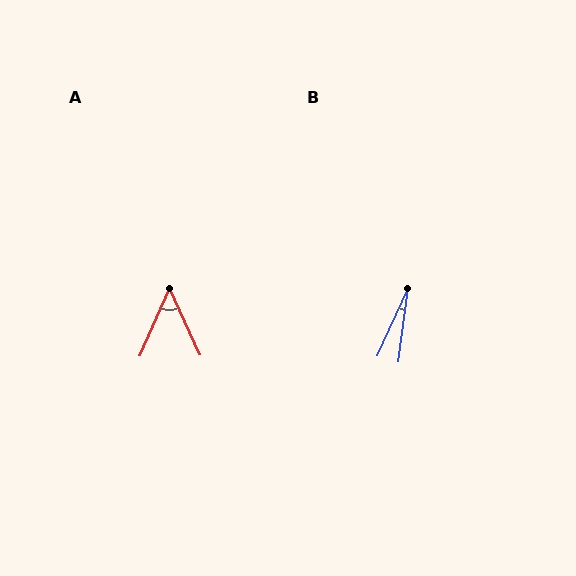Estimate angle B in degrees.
Approximately 17 degrees.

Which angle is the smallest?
B, at approximately 17 degrees.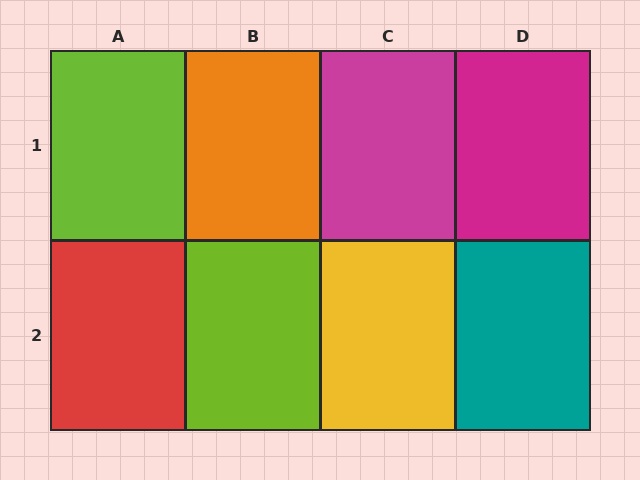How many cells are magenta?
2 cells are magenta.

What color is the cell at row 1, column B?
Orange.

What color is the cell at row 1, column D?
Magenta.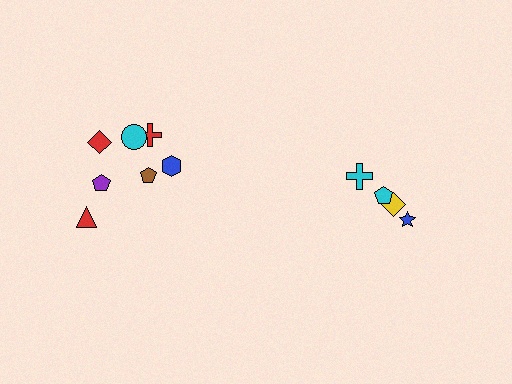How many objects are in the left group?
There are 7 objects.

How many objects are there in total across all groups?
There are 11 objects.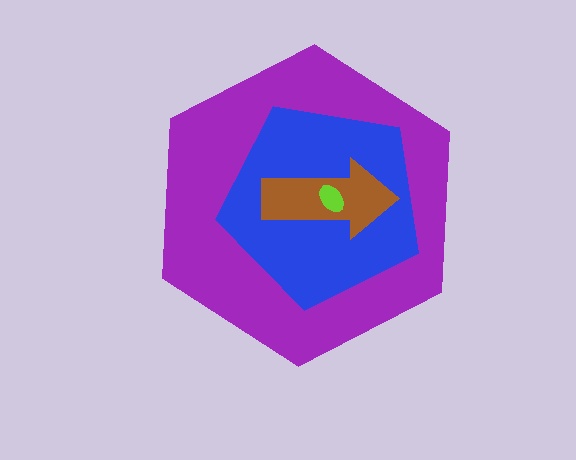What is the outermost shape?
The purple hexagon.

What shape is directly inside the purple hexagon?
The blue pentagon.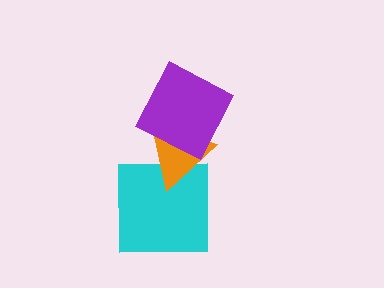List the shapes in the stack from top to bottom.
From top to bottom: the purple square, the orange triangle, the cyan square.